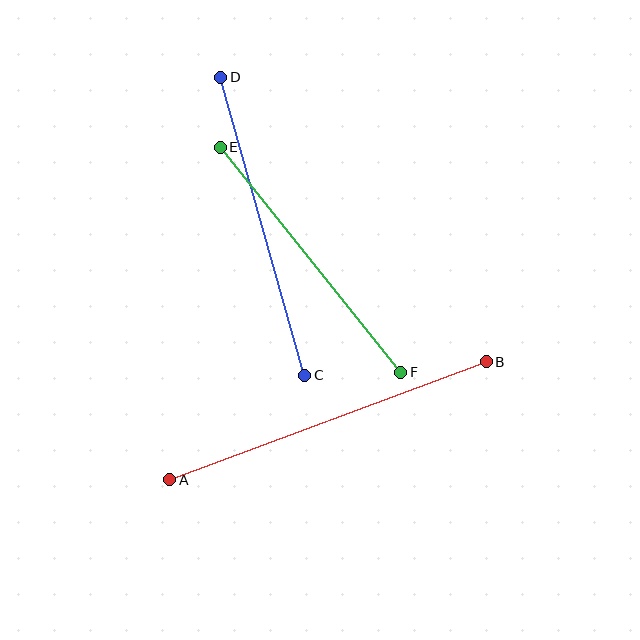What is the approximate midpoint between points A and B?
The midpoint is at approximately (328, 421) pixels.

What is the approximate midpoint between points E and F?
The midpoint is at approximately (310, 260) pixels.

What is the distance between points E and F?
The distance is approximately 289 pixels.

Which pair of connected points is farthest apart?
Points A and B are farthest apart.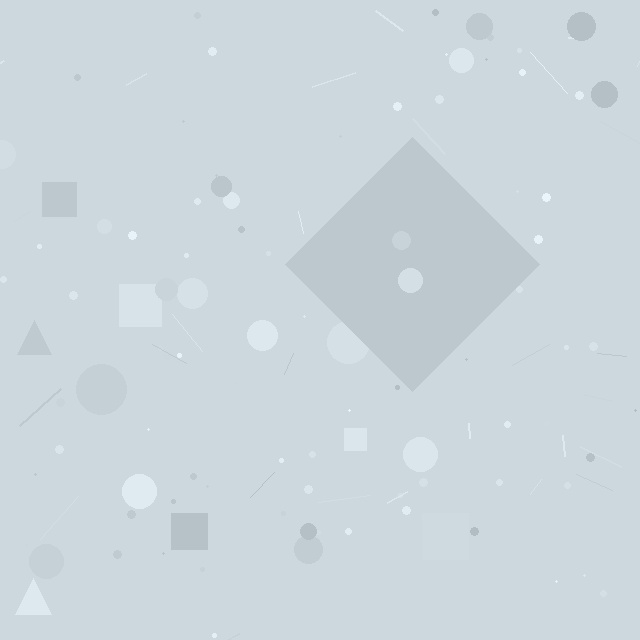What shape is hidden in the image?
A diamond is hidden in the image.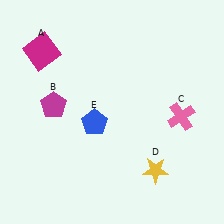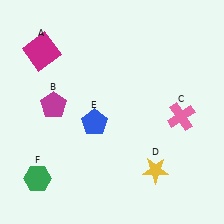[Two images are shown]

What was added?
A green hexagon (F) was added in Image 2.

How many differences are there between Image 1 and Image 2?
There is 1 difference between the two images.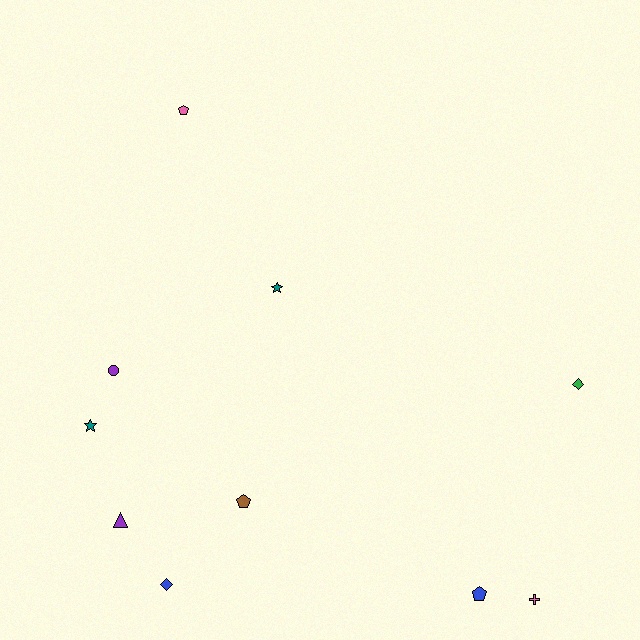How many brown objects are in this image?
There is 1 brown object.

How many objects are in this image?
There are 10 objects.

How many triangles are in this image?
There is 1 triangle.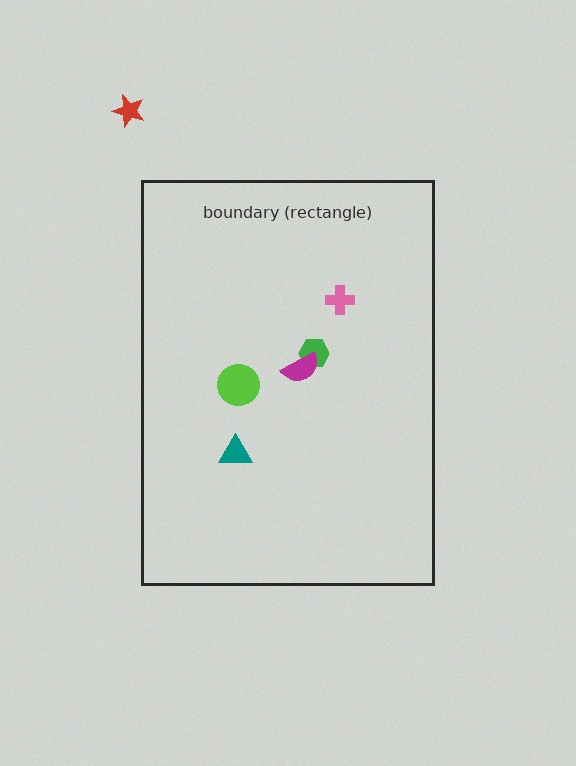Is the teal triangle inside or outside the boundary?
Inside.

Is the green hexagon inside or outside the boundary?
Inside.